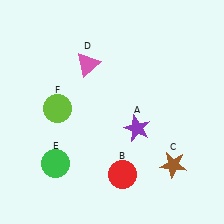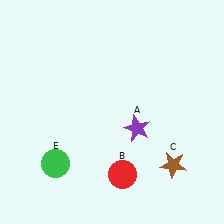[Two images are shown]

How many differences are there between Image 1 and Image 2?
There are 2 differences between the two images.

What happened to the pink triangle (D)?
The pink triangle (D) was removed in Image 2. It was in the top-left area of Image 1.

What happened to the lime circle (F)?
The lime circle (F) was removed in Image 2. It was in the top-left area of Image 1.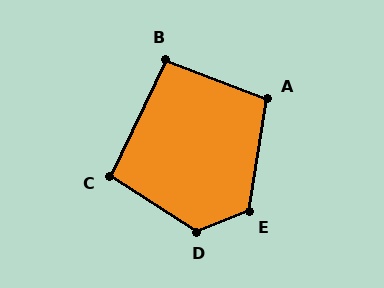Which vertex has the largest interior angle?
D, at approximately 125 degrees.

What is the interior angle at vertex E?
Approximately 121 degrees (obtuse).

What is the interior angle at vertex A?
Approximately 102 degrees (obtuse).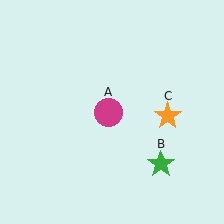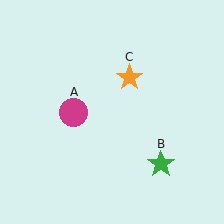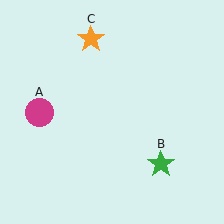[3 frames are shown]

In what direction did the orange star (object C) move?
The orange star (object C) moved up and to the left.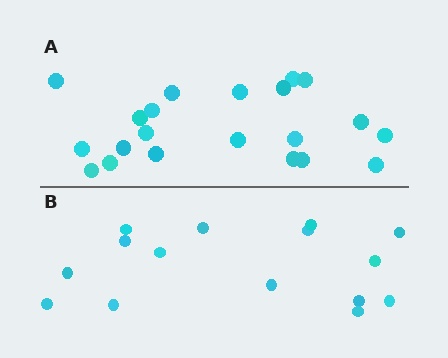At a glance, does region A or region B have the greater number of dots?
Region A (the top region) has more dots.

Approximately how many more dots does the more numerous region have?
Region A has about 6 more dots than region B.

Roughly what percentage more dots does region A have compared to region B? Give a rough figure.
About 40% more.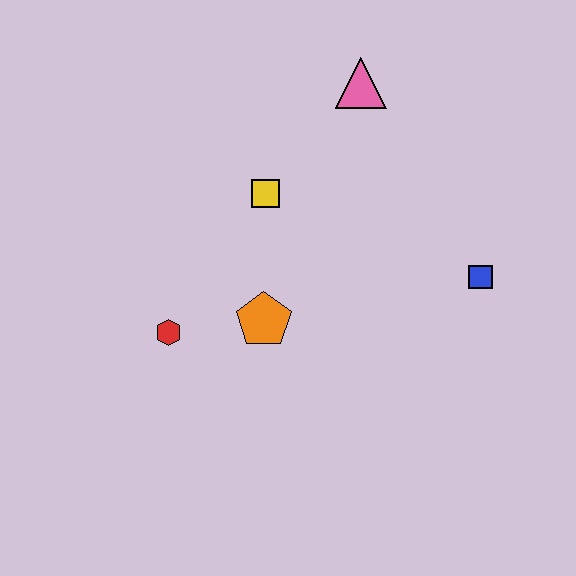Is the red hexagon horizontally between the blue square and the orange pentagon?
No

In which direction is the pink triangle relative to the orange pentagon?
The pink triangle is above the orange pentagon.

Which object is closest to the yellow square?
The orange pentagon is closest to the yellow square.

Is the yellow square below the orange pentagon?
No